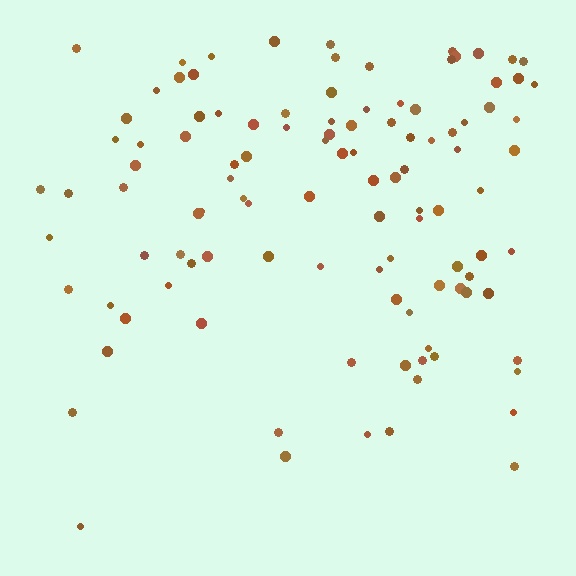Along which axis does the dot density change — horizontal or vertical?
Vertical.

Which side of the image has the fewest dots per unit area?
The bottom.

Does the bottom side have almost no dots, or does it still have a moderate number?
Still a moderate number, just noticeably fewer than the top.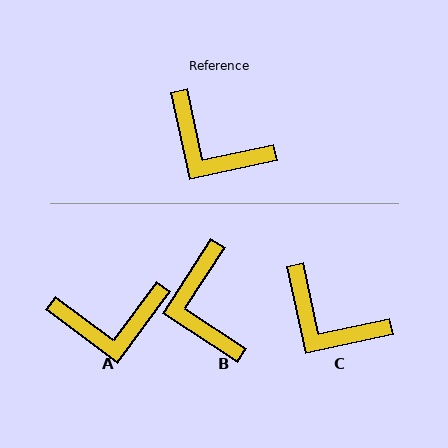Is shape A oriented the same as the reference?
No, it is off by about 41 degrees.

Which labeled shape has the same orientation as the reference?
C.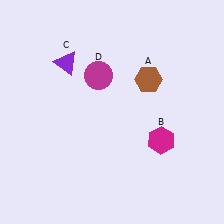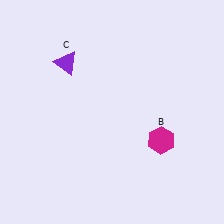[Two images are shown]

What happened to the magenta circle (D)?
The magenta circle (D) was removed in Image 2. It was in the top-left area of Image 1.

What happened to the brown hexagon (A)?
The brown hexagon (A) was removed in Image 2. It was in the top-right area of Image 1.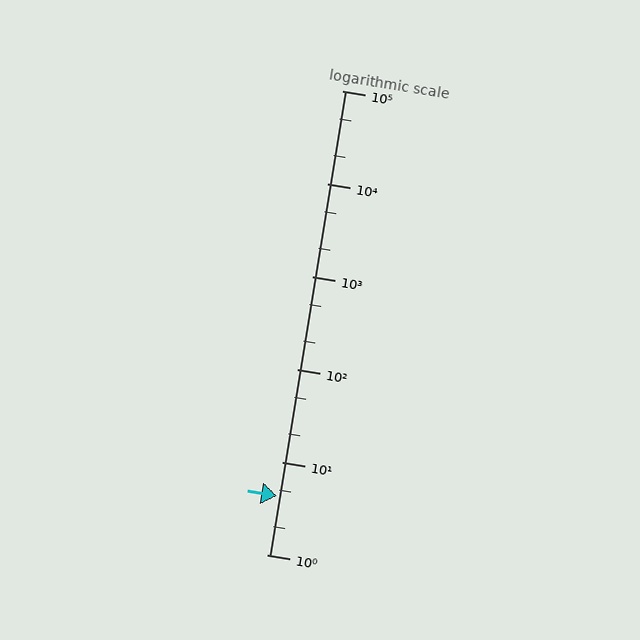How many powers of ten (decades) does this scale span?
The scale spans 5 decades, from 1 to 100000.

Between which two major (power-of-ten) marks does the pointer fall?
The pointer is between 1 and 10.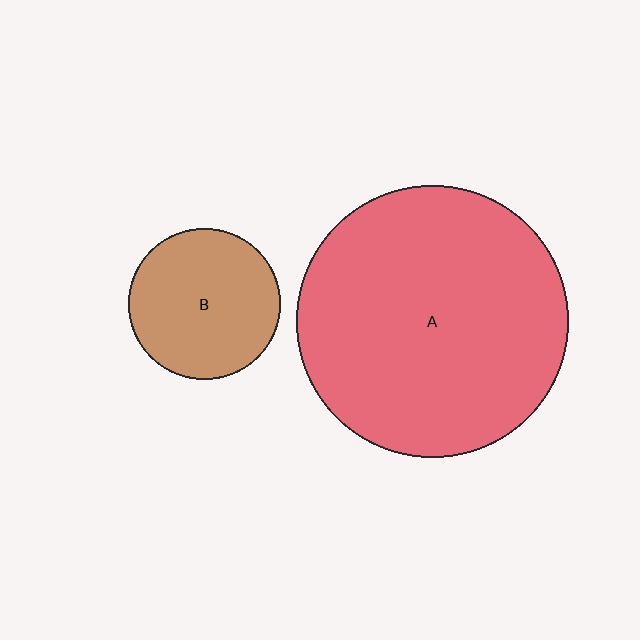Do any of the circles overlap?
No, none of the circles overlap.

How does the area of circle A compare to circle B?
Approximately 3.2 times.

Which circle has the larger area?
Circle A (red).